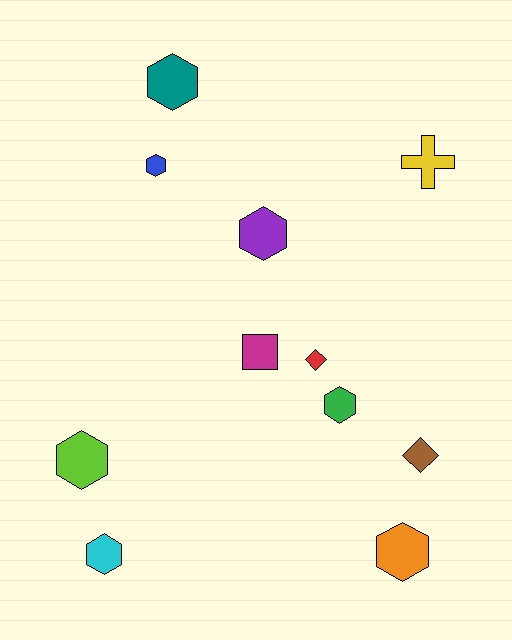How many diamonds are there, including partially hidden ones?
There are 2 diamonds.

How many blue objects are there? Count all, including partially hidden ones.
There is 1 blue object.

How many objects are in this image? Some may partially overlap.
There are 11 objects.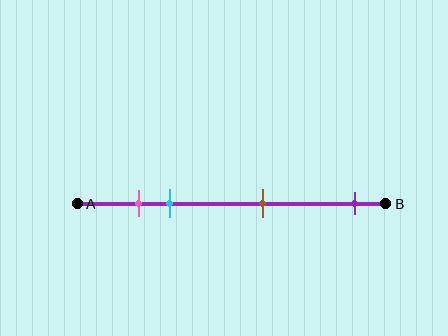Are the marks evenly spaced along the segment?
No, the marks are not evenly spaced.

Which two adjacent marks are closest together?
The pink and cyan marks are the closest adjacent pair.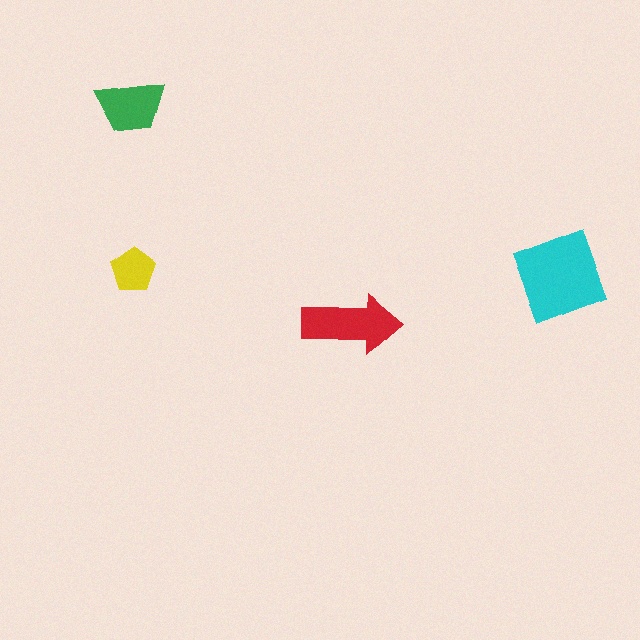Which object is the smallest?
The yellow pentagon.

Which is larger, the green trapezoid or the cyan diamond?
The cyan diamond.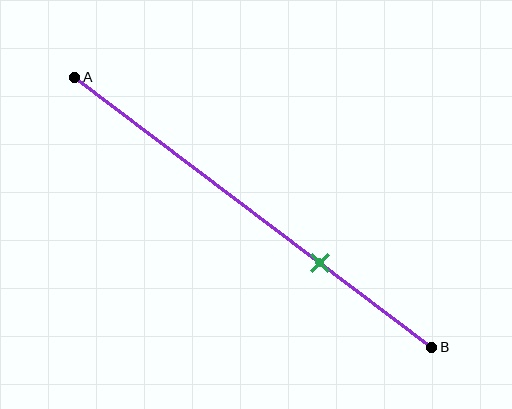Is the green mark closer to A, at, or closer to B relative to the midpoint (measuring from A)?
The green mark is closer to point B than the midpoint of segment AB.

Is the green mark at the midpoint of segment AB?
No, the mark is at about 70% from A, not at the 50% midpoint.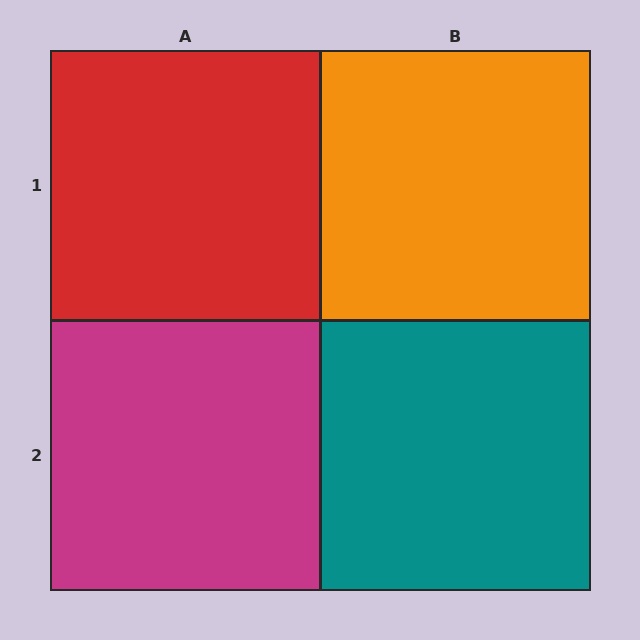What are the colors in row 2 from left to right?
Magenta, teal.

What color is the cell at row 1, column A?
Red.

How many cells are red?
1 cell is red.